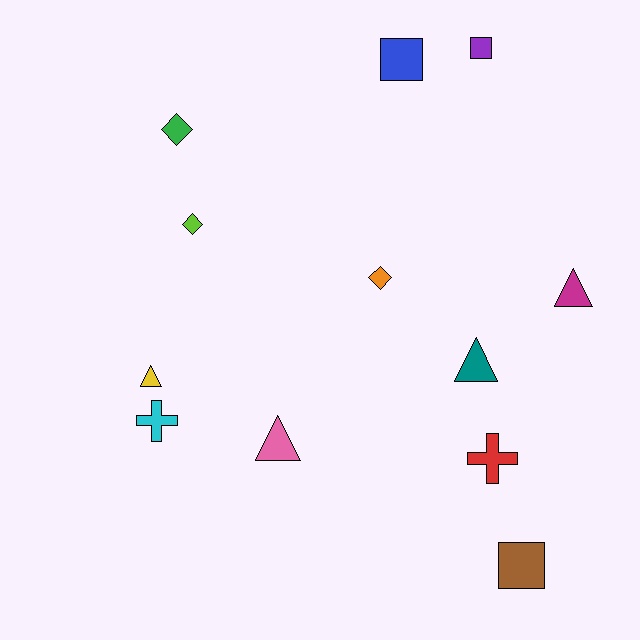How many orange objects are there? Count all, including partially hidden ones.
There is 1 orange object.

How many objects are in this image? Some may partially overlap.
There are 12 objects.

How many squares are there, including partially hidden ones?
There are 3 squares.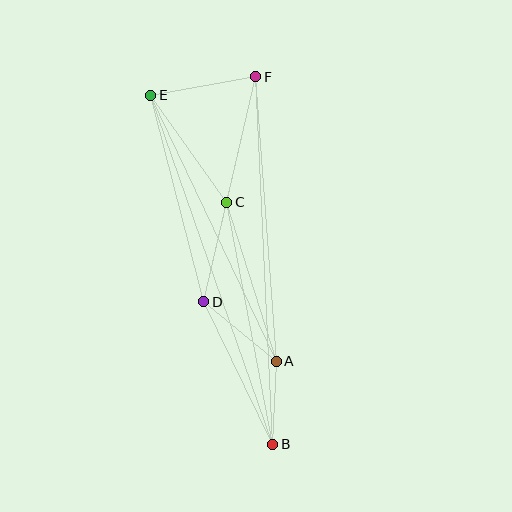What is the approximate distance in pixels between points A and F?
The distance between A and F is approximately 285 pixels.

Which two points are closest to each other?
Points A and B are closest to each other.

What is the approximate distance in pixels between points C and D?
The distance between C and D is approximately 102 pixels.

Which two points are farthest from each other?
Points B and E are farthest from each other.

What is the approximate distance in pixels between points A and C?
The distance between A and C is approximately 166 pixels.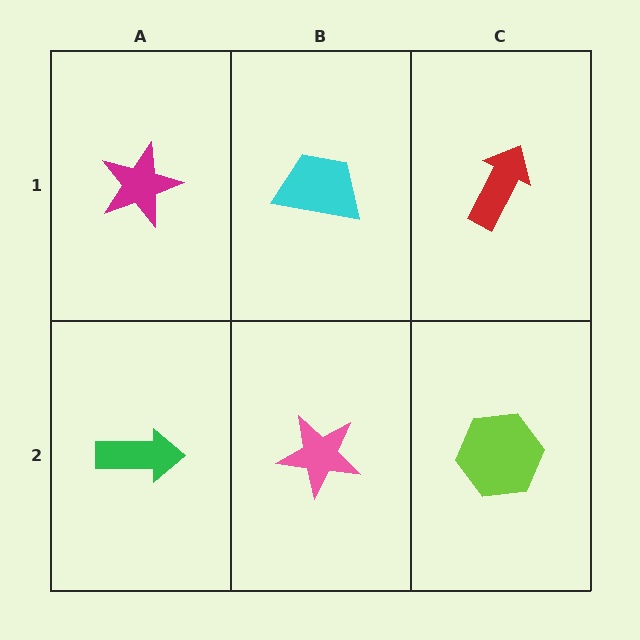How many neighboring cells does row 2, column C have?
2.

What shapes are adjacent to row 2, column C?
A red arrow (row 1, column C), a pink star (row 2, column B).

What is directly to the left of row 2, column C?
A pink star.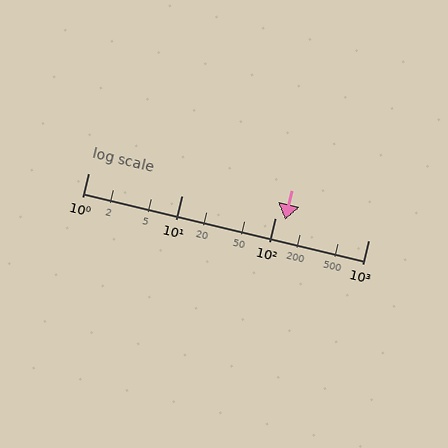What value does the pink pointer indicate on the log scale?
The pointer indicates approximately 130.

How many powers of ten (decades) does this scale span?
The scale spans 3 decades, from 1 to 1000.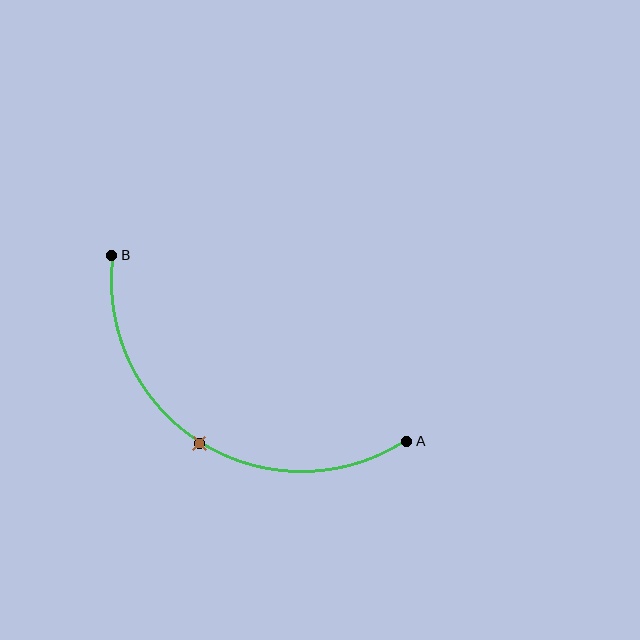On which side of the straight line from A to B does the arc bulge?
The arc bulges below the straight line connecting A and B.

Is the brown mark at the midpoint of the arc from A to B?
Yes. The brown mark lies on the arc at equal arc-length from both A and B — it is the arc midpoint.